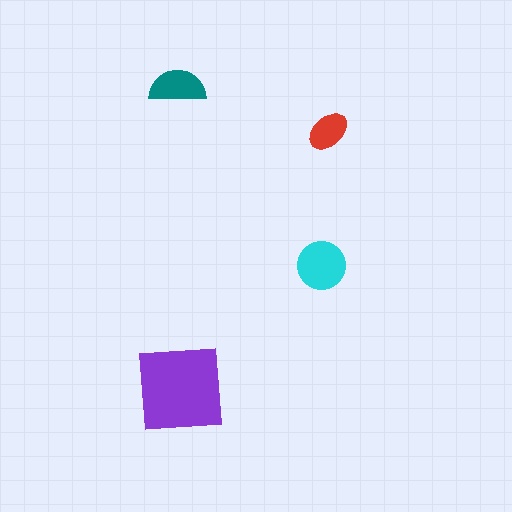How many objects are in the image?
There are 4 objects in the image.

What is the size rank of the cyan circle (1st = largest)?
2nd.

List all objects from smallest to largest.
The red ellipse, the teal semicircle, the cyan circle, the purple square.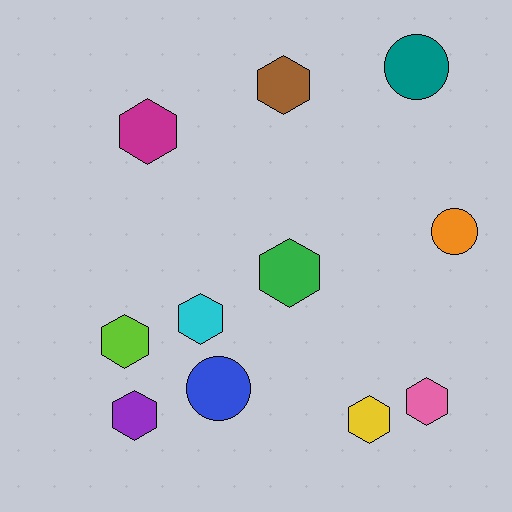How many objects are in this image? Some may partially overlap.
There are 11 objects.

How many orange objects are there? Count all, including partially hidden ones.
There is 1 orange object.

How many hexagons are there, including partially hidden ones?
There are 8 hexagons.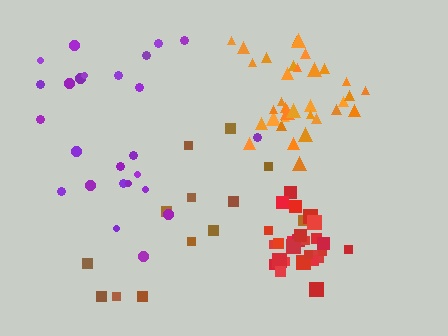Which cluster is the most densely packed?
Red.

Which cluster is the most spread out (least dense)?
Brown.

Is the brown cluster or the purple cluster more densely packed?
Purple.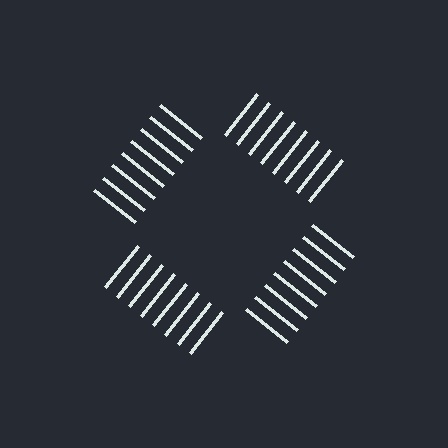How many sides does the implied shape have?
4 sides — the line-ends trace a square.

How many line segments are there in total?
32 — 8 along each of the 4 edges.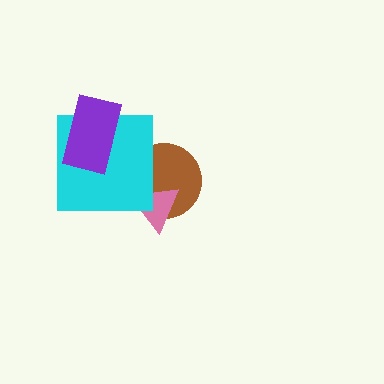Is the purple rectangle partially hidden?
No, no other shape covers it.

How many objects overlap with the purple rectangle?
1 object overlaps with the purple rectangle.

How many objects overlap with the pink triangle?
2 objects overlap with the pink triangle.